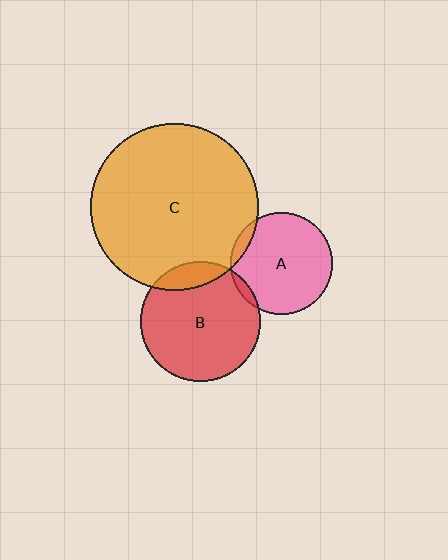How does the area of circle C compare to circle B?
Approximately 1.9 times.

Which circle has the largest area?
Circle C (orange).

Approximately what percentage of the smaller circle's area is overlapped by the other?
Approximately 5%.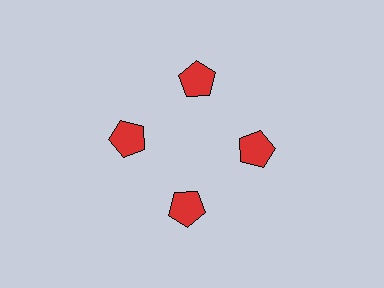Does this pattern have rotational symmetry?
Yes, this pattern has 4-fold rotational symmetry. It looks the same after rotating 90 degrees around the center.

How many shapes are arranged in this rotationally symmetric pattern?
There are 4 shapes, arranged in 4 groups of 1.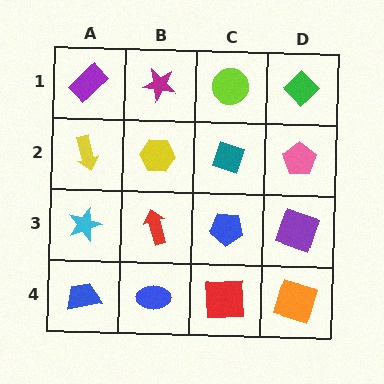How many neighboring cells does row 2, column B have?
4.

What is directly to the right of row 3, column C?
A purple square.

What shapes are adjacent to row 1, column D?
A pink pentagon (row 2, column D), a lime circle (row 1, column C).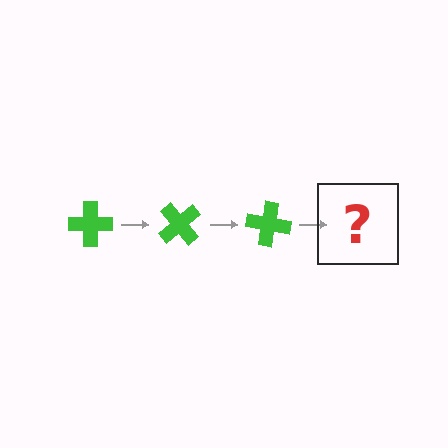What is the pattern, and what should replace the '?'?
The pattern is that the cross rotates 50 degrees each step. The '?' should be a green cross rotated 150 degrees.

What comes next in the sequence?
The next element should be a green cross rotated 150 degrees.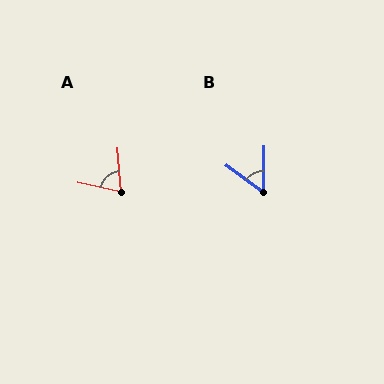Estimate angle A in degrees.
Approximately 74 degrees.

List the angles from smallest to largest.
B (54°), A (74°).